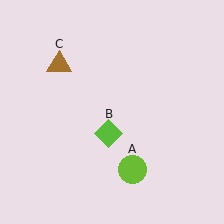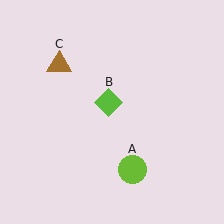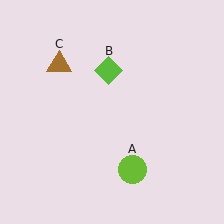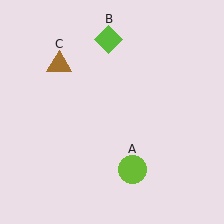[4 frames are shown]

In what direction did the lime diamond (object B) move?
The lime diamond (object B) moved up.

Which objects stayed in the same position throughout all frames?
Lime circle (object A) and brown triangle (object C) remained stationary.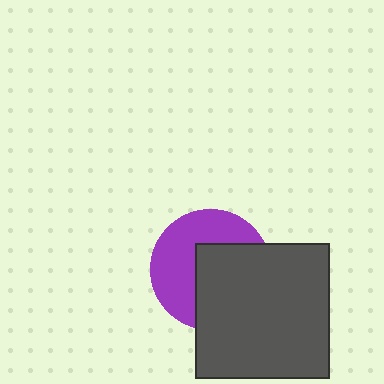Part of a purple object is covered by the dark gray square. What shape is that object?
It is a circle.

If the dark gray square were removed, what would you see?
You would see the complete purple circle.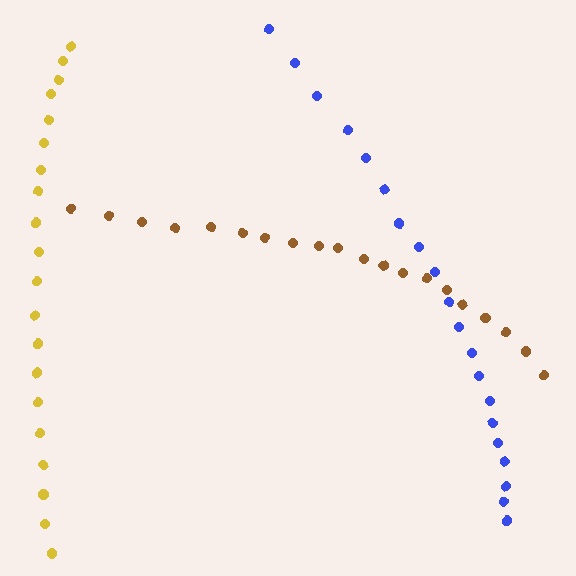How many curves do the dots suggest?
There are 3 distinct paths.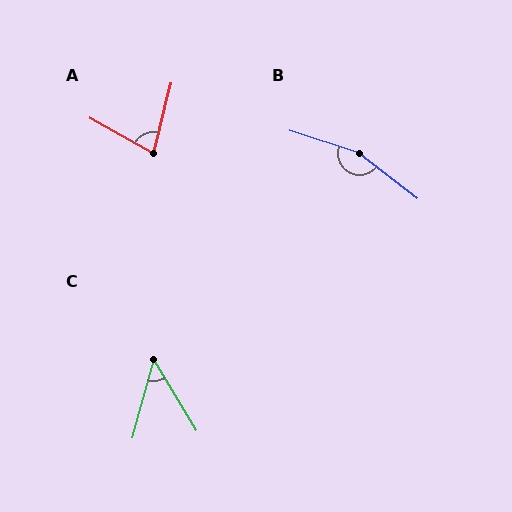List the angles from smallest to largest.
C (46°), A (75°), B (161°).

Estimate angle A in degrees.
Approximately 75 degrees.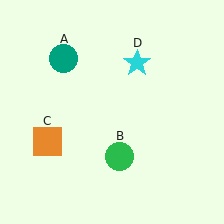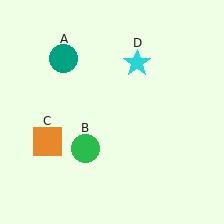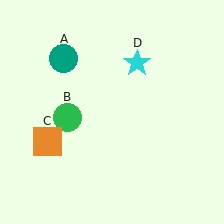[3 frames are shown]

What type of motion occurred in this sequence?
The green circle (object B) rotated clockwise around the center of the scene.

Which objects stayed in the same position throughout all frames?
Teal circle (object A) and orange square (object C) and cyan star (object D) remained stationary.